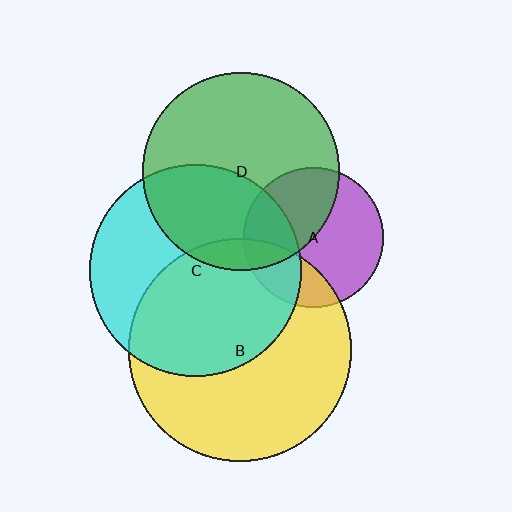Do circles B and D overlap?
Yes.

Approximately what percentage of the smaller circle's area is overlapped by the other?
Approximately 10%.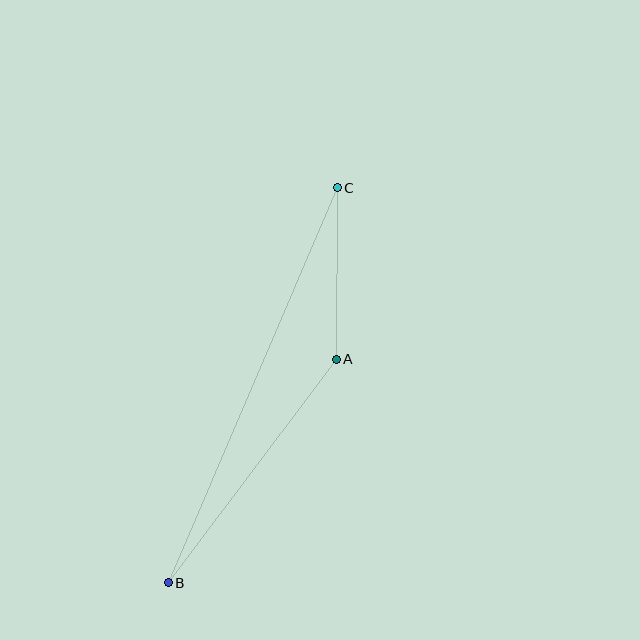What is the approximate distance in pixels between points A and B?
The distance between A and B is approximately 279 pixels.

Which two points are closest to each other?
Points A and C are closest to each other.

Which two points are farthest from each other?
Points B and C are farthest from each other.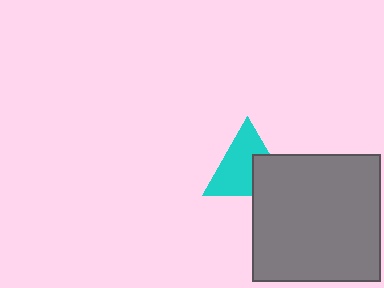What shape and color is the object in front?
The object in front is a gray square.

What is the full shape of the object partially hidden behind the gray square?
The partially hidden object is a cyan triangle.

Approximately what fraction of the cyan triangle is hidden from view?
Roughly 35% of the cyan triangle is hidden behind the gray square.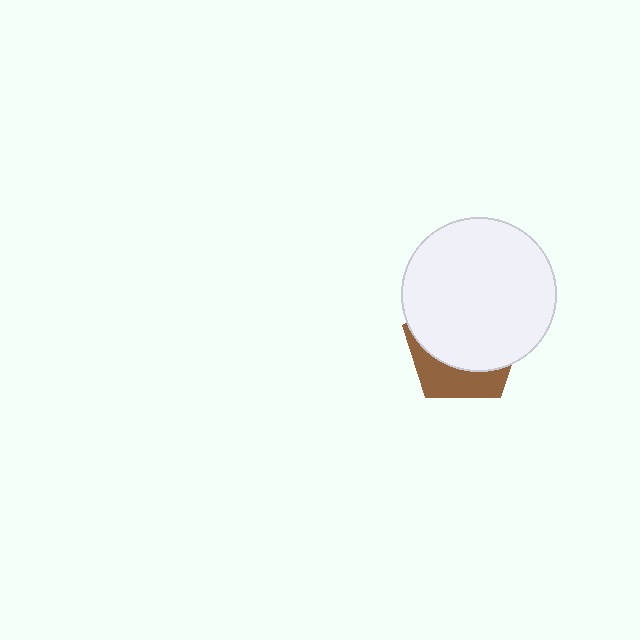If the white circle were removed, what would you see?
You would see the complete brown pentagon.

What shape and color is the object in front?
The object in front is a white circle.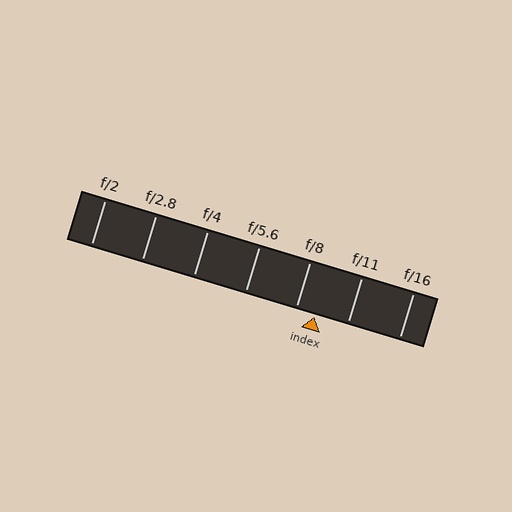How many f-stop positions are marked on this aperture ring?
There are 7 f-stop positions marked.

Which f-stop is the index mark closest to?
The index mark is closest to f/8.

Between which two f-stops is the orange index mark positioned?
The index mark is between f/8 and f/11.